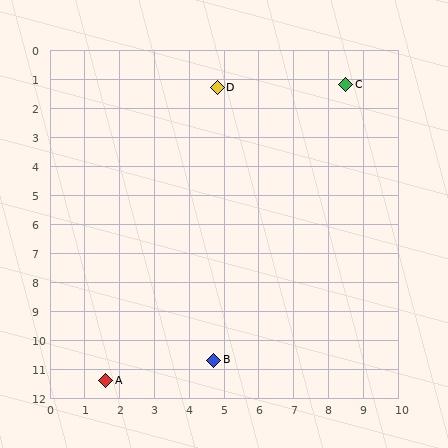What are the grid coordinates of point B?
Point B is at approximately (4.7, 10.7).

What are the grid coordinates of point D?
Point D is at approximately (4.8, 1.3).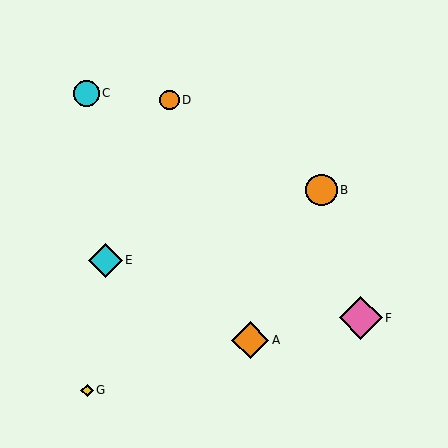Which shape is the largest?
The pink diamond (labeled F) is the largest.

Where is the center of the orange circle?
The center of the orange circle is at (321, 190).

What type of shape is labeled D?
Shape D is an orange circle.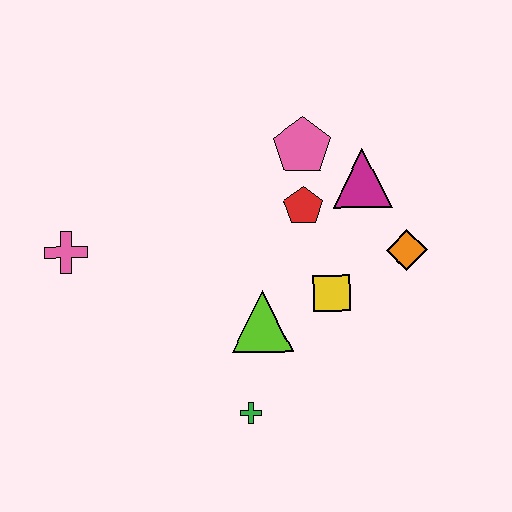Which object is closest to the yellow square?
The lime triangle is closest to the yellow square.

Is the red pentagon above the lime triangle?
Yes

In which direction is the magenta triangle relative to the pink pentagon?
The magenta triangle is to the right of the pink pentagon.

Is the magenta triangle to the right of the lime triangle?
Yes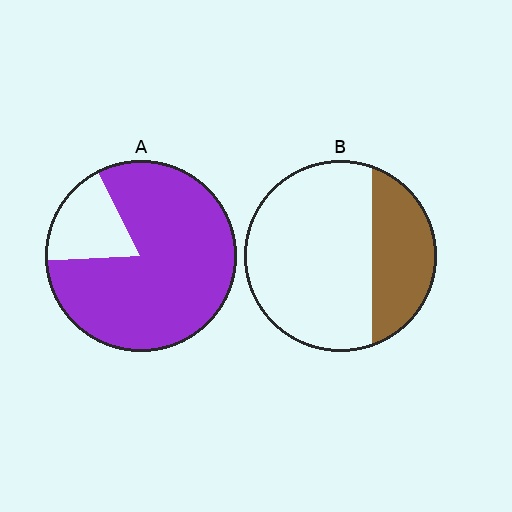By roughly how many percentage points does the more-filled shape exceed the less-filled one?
By roughly 50 percentage points (A over B).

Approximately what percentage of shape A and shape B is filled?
A is approximately 80% and B is approximately 30%.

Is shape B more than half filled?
No.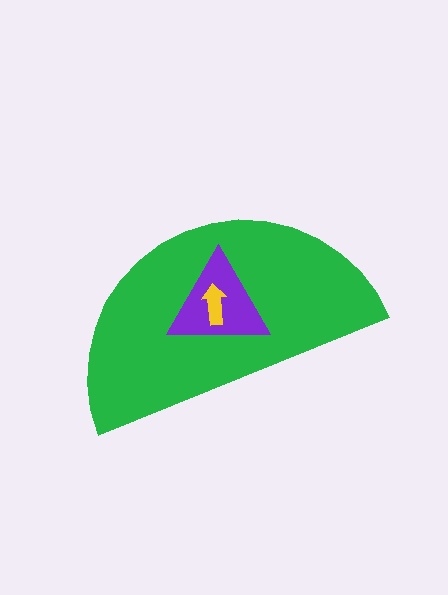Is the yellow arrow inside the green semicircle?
Yes.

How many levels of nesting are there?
3.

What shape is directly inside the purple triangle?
The yellow arrow.